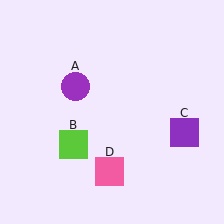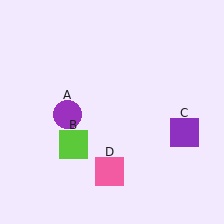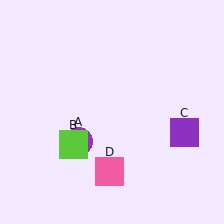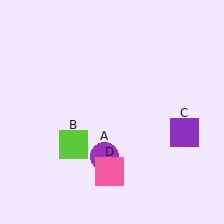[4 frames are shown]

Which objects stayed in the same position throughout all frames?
Lime square (object B) and purple square (object C) and pink square (object D) remained stationary.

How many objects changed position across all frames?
1 object changed position: purple circle (object A).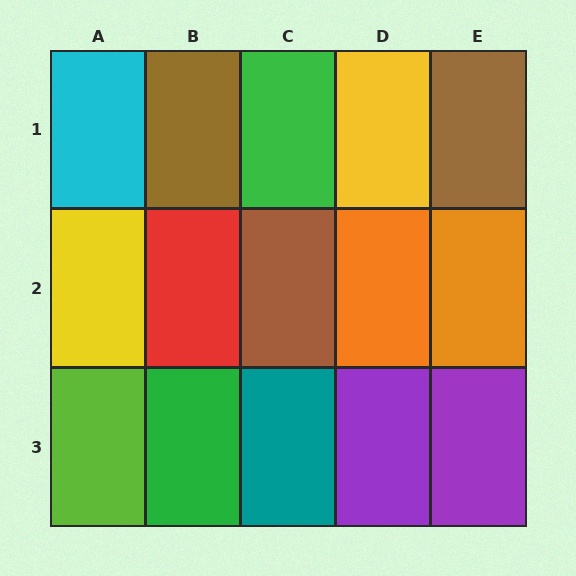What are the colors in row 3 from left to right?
Lime, green, teal, purple, purple.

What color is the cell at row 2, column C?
Brown.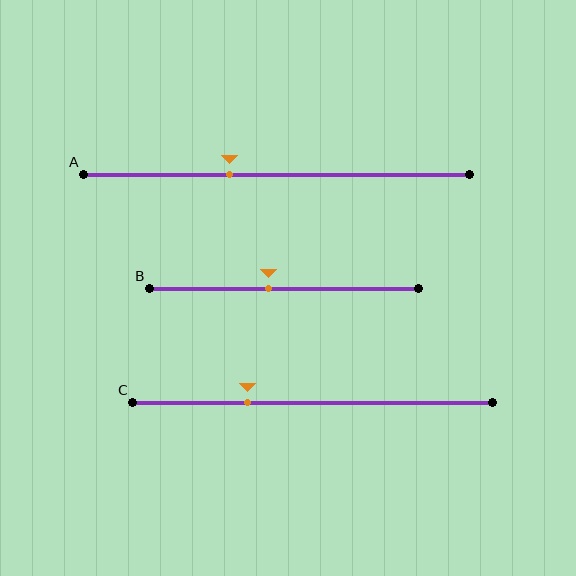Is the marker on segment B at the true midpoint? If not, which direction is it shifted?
No, the marker on segment B is shifted to the left by about 6% of the segment length.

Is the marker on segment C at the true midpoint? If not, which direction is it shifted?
No, the marker on segment C is shifted to the left by about 18% of the segment length.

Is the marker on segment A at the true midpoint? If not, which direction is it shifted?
No, the marker on segment A is shifted to the left by about 12% of the segment length.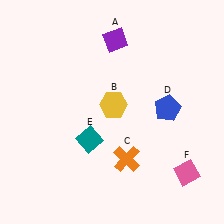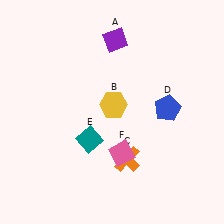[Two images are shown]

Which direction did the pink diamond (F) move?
The pink diamond (F) moved left.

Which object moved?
The pink diamond (F) moved left.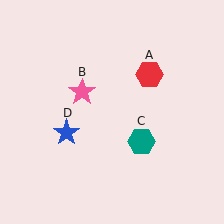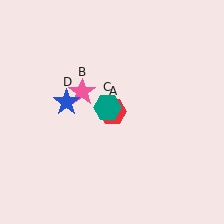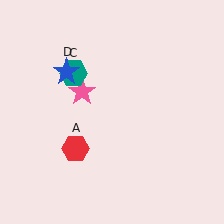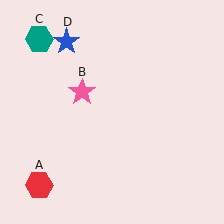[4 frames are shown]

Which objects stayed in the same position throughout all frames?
Pink star (object B) remained stationary.